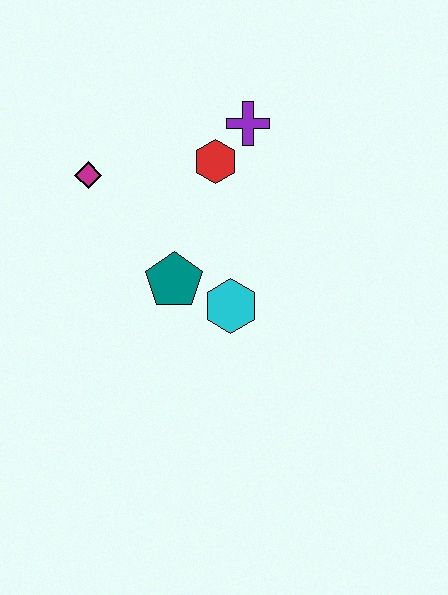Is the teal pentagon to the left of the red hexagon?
Yes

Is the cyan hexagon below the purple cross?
Yes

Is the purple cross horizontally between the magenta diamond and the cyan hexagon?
No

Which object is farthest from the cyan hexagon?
The magenta diamond is farthest from the cyan hexagon.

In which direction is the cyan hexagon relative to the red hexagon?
The cyan hexagon is below the red hexagon.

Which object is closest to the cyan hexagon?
The teal pentagon is closest to the cyan hexagon.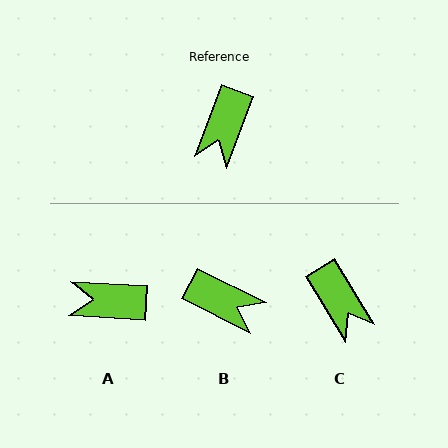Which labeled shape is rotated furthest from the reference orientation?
B, about 84 degrees away.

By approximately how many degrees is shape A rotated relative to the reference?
Approximately 73 degrees clockwise.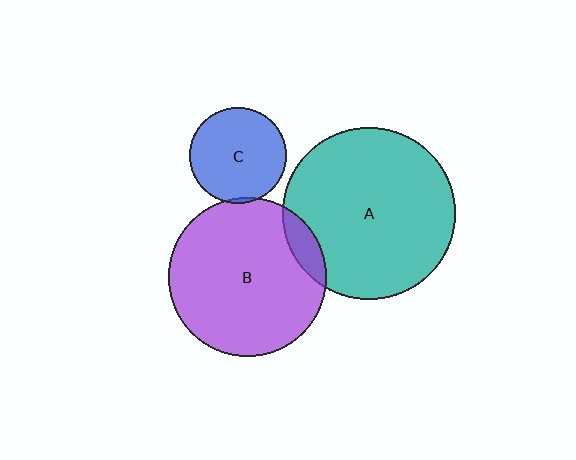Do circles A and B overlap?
Yes.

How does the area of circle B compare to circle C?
Approximately 2.7 times.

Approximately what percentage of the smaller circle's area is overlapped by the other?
Approximately 10%.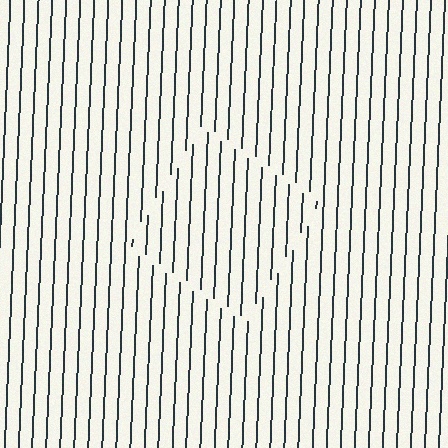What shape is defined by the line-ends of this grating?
An illusory square. The interior of the shape contains the same grating, shifted by half a period — the contour is defined by the phase discontinuity where line-ends from the inner and outer gratings abut.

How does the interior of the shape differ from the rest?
The interior of the shape contains the same grating, shifted by half a period — the contour is defined by the phase discontinuity where line-ends from the inner and outer gratings abut.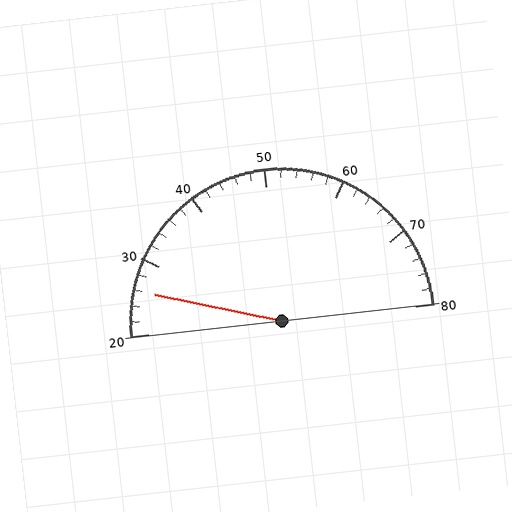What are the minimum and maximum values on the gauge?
The gauge ranges from 20 to 80.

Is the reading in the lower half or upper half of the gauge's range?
The reading is in the lower half of the range (20 to 80).